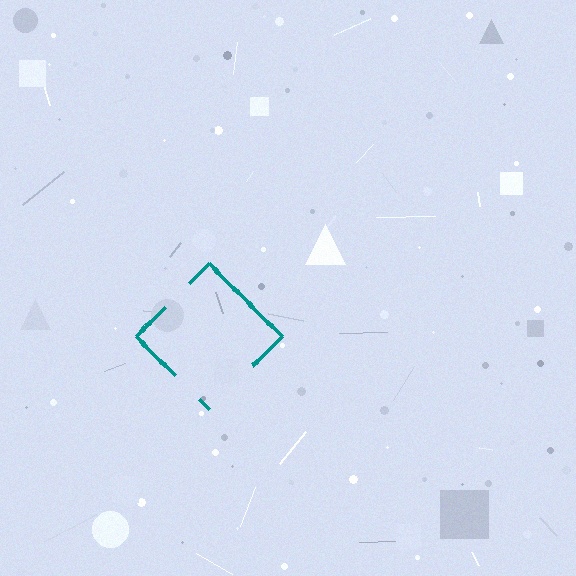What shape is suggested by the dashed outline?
The dashed outline suggests a diamond.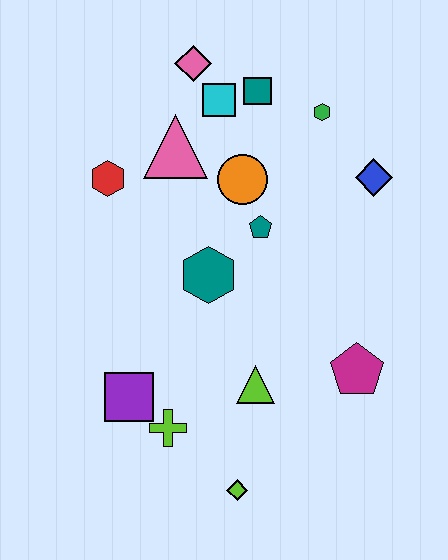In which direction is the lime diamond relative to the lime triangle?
The lime diamond is below the lime triangle.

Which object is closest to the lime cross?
The purple square is closest to the lime cross.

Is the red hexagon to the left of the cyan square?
Yes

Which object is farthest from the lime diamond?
The pink diamond is farthest from the lime diamond.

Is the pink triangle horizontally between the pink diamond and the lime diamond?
No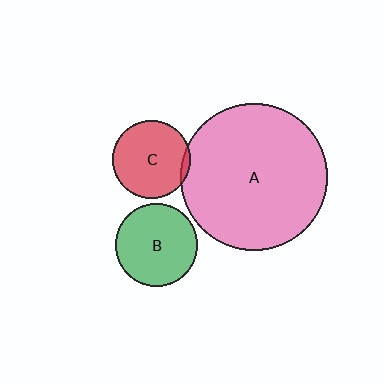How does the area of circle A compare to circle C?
Approximately 3.6 times.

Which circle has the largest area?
Circle A (pink).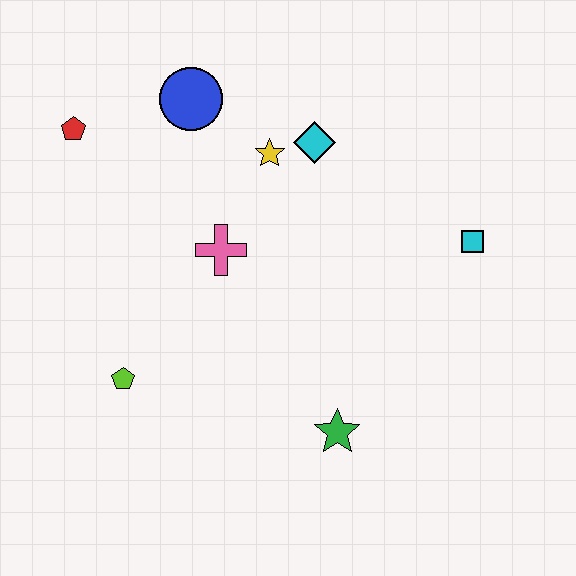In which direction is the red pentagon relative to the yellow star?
The red pentagon is to the left of the yellow star.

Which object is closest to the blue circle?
The yellow star is closest to the blue circle.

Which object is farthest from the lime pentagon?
The cyan square is farthest from the lime pentagon.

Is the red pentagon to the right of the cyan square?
No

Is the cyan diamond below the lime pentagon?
No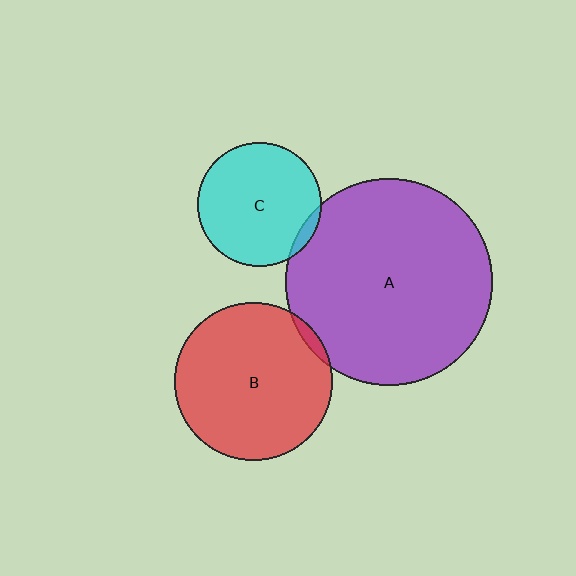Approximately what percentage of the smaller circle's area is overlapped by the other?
Approximately 5%.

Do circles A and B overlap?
Yes.